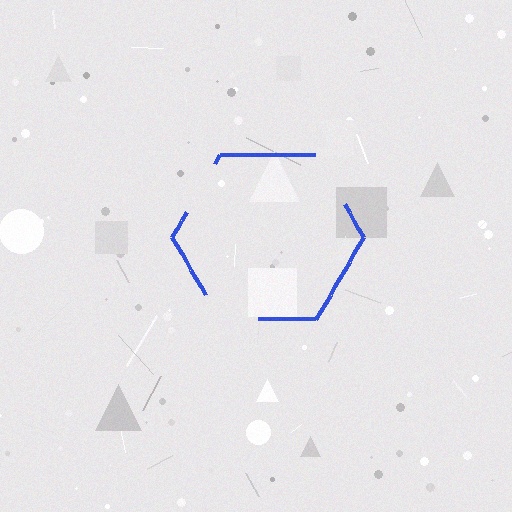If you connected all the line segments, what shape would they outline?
They would outline a hexagon.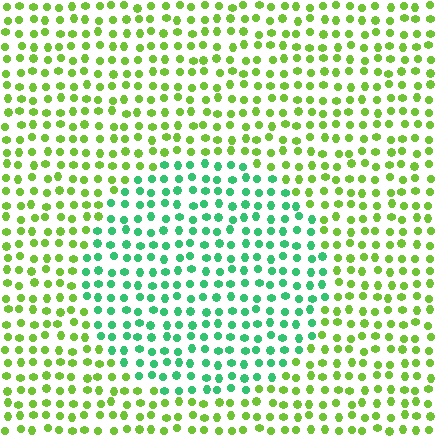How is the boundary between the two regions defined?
The boundary is defined purely by a slight shift in hue (about 50 degrees). Spacing, size, and orientation are identical on both sides.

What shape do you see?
I see a circle.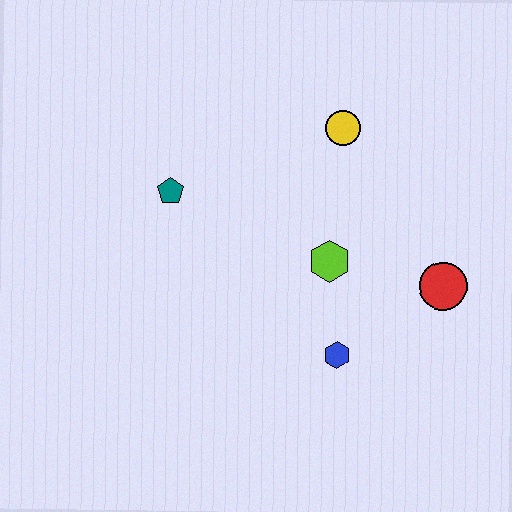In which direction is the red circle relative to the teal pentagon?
The red circle is to the right of the teal pentagon.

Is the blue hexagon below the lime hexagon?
Yes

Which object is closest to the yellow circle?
The lime hexagon is closest to the yellow circle.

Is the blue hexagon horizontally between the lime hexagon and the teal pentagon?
No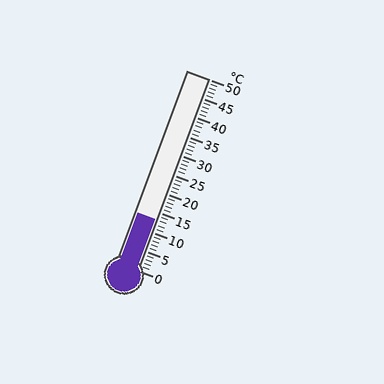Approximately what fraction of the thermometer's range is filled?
The thermometer is filled to approximately 25% of its range.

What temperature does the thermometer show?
The thermometer shows approximately 13°C.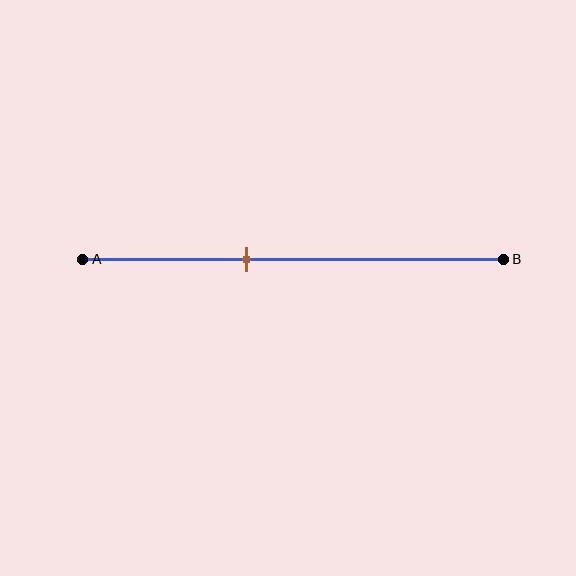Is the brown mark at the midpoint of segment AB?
No, the mark is at about 40% from A, not at the 50% midpoint.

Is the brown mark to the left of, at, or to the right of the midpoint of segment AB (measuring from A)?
The brown mark is to the left of the midpoint of segment AB.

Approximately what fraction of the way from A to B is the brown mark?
The brown mark is approximately 40% of the way from A to B.